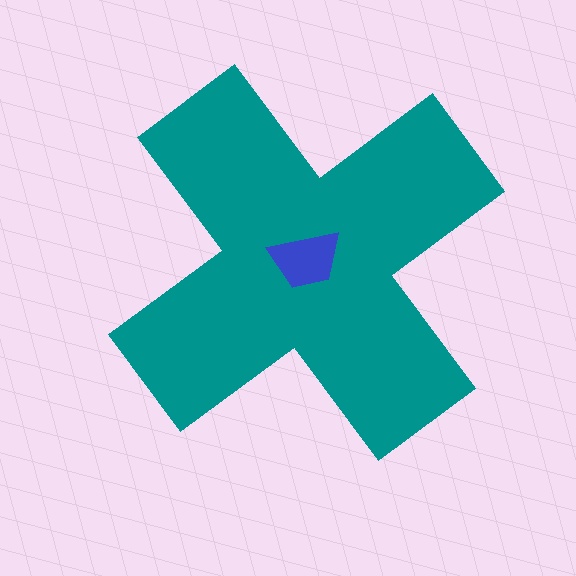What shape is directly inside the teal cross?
The blue trapezoid.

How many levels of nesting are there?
2.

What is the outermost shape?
The teal cross.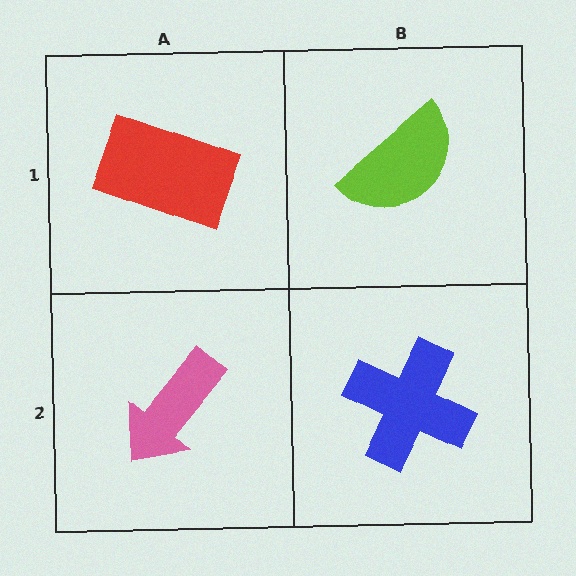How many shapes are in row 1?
2 shapes.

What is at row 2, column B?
A blue cross.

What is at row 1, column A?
A red rectangle.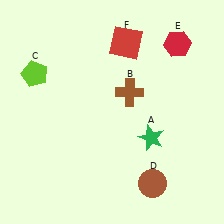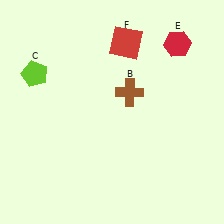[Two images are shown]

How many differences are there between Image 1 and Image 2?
There are 2 differences between the two images.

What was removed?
The green star (A), the brown circle (D) were removed in Image 2.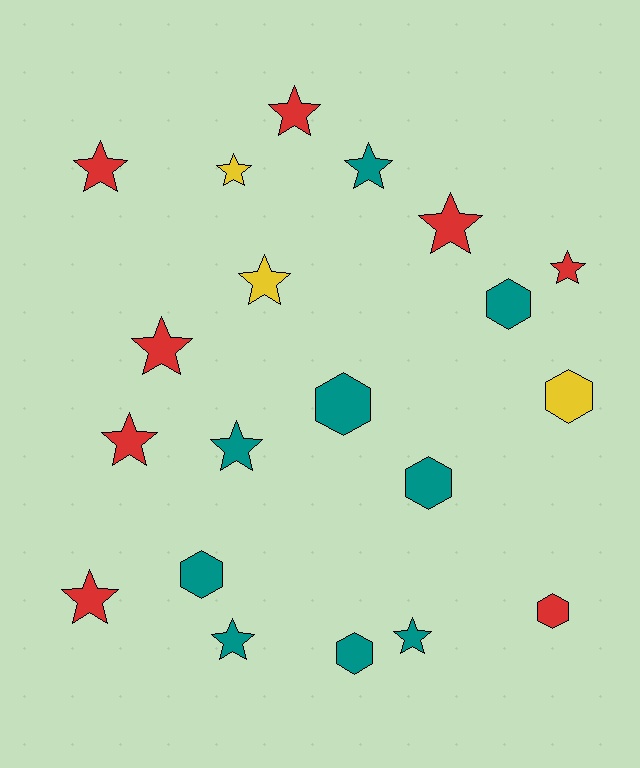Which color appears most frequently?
Teal, with 9 objects.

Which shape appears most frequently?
Star, with 13 objects.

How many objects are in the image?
There are 20 objects.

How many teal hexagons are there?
There are 5 teal hexagons.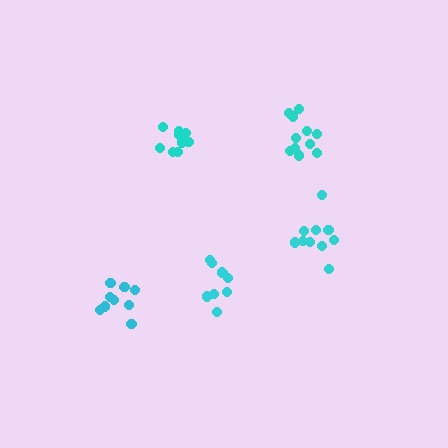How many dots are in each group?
Group 1: 9 dots, Group 2: 11 dots, Group 3: 10 dots, Group 4: 10 dots, Group 5: 9 dots (49 total).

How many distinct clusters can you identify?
There are 5 distinct clusters.